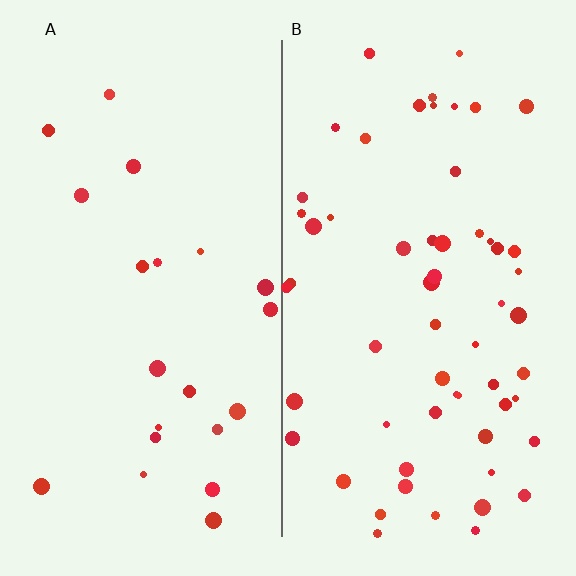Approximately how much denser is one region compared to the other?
Approximately 2.7× — region B over region A.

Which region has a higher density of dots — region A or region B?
B (the right).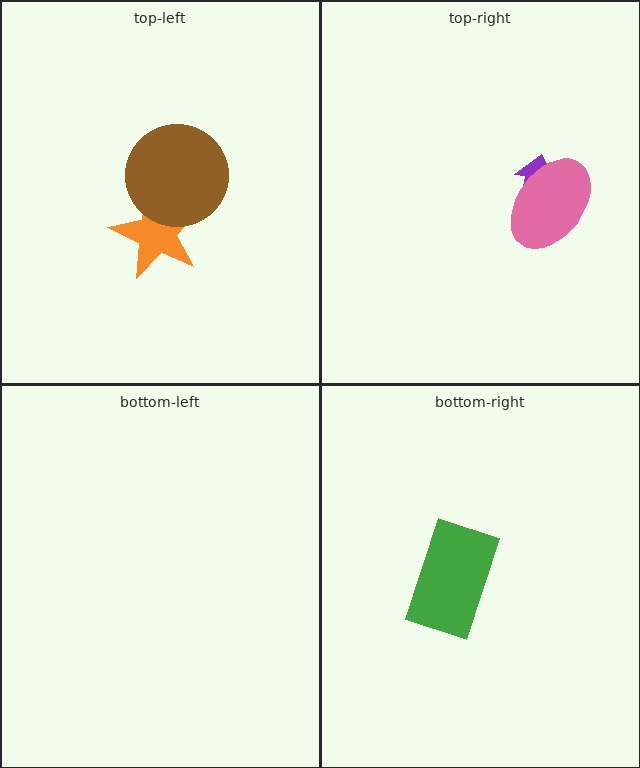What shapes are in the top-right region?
The purple arrow, the pink ellipse.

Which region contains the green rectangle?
The bottom-right region.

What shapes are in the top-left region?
The orange star, the brown circle.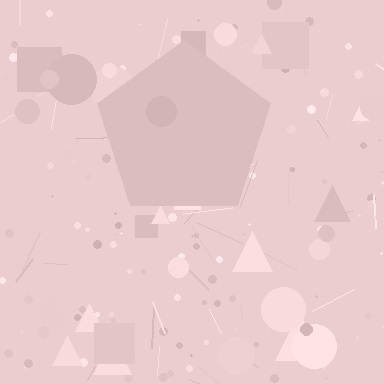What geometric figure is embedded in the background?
A pentagon is embedded in the background.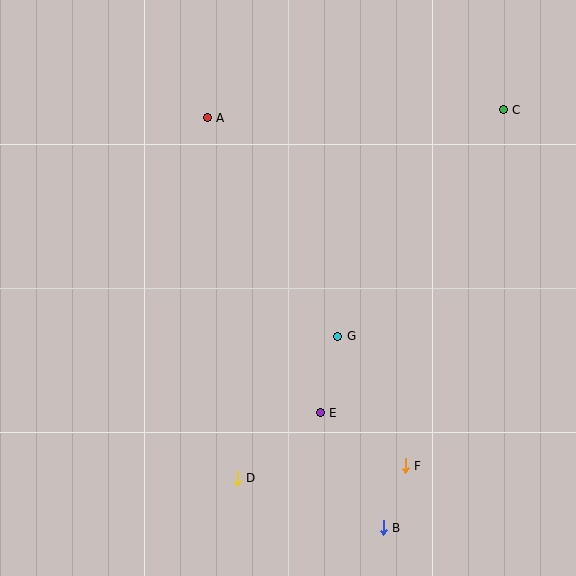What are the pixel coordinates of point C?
Point C is at (503, 110).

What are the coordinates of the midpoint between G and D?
The midpoint between G and D is at (288, 407).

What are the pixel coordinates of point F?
Point F is at (405, 466).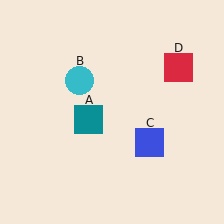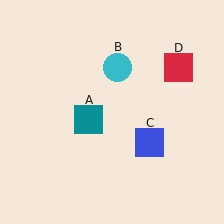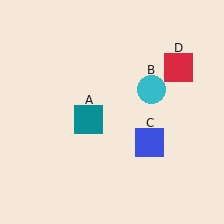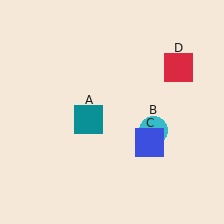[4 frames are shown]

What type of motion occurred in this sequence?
The cyan circle (object B) rotated clockwise around the center of the scene.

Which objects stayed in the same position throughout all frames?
Teal square (object A) and blue square (object C) and red square (object D) remained stationary.